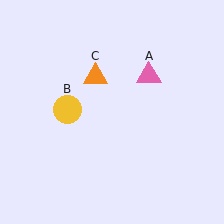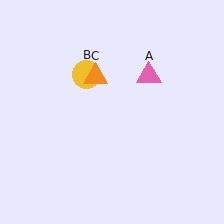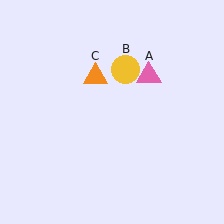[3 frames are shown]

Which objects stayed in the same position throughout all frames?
Pink triangle (object A) and orange triangle (object C) remained stationary.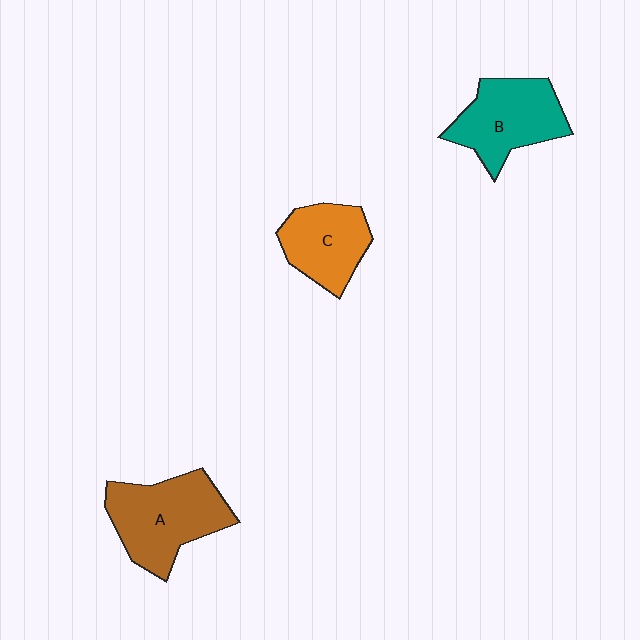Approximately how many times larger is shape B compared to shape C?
Approximately 1.2 times.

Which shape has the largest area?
Shape A (brown).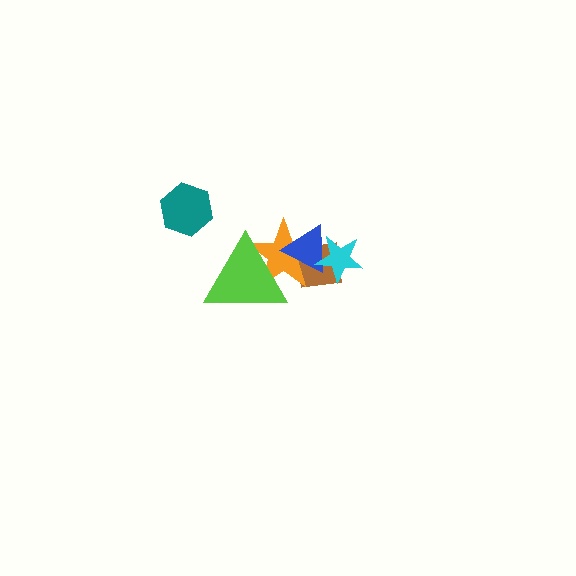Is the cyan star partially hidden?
No, no other shape covers it.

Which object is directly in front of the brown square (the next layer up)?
The orange star is directly in front of the brown square.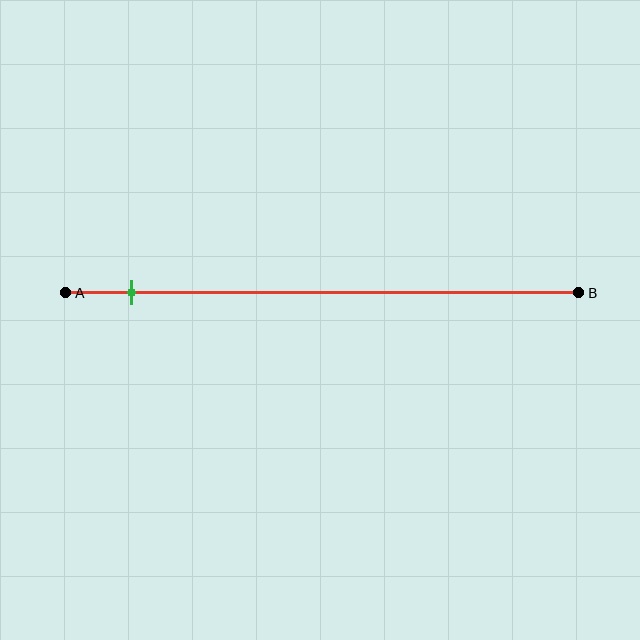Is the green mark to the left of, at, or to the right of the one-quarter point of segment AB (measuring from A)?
The green mark is to the left of the one-quarter point of segment AB.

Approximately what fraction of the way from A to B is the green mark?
The green mark is approximately 15% of the way from A to B.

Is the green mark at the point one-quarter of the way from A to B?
No, the mark is at about 15% from A, not at the 25% one-quarter point.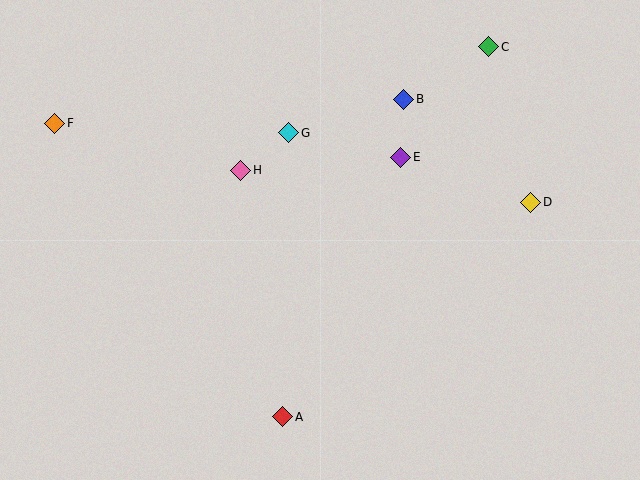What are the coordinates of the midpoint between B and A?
The midpoint between B and A is at (343, 258).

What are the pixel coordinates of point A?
Point A is at (283, 417).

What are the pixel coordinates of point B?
Point B is at (404, 99).